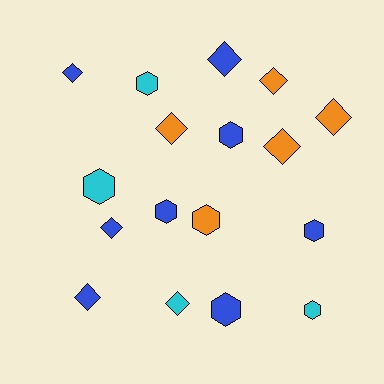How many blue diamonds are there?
There are 4 blue diamonds.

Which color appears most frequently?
Blue, with 8 objects.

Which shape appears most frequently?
Diamond, with 9 objects.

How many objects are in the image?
There are 17 objects.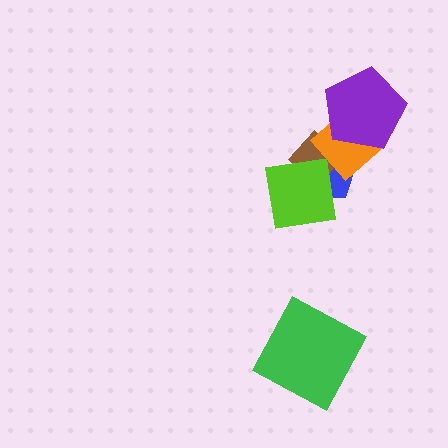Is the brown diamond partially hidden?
Yes, it is partially covered by another shape.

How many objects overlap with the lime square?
2 objects overlap with the lime square.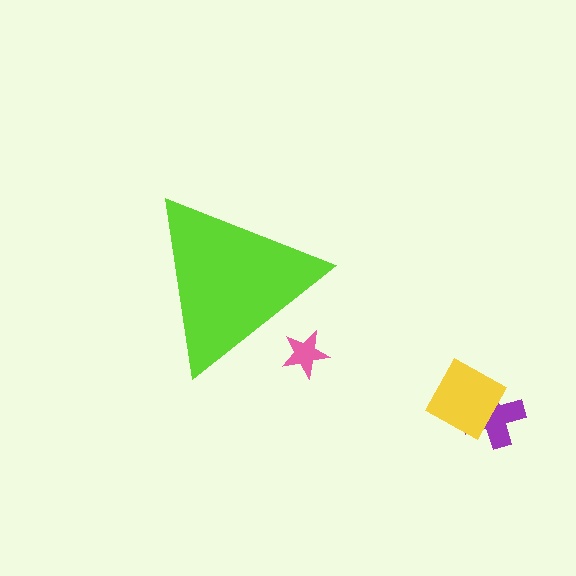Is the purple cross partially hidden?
No, the purple cross is fully visible.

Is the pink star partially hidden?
Yes, the pink star is partially hidden behind the lime triangle.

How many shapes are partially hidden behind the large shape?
1 shape is partially hidden.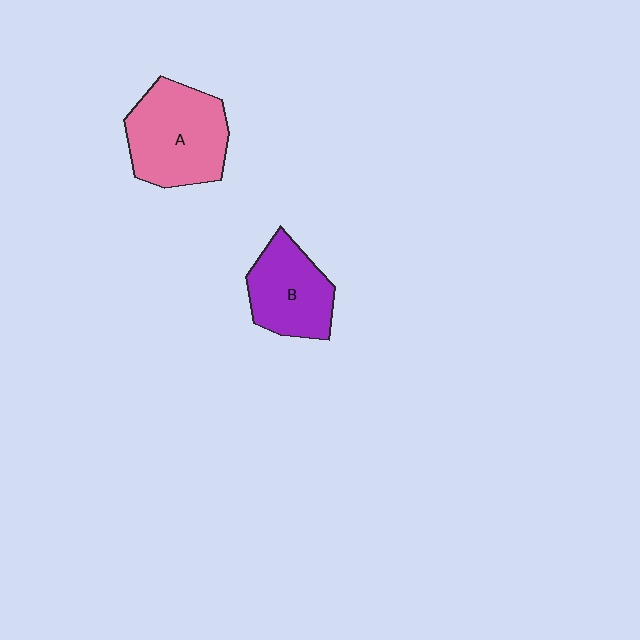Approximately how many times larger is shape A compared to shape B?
Approximately 1.3 times.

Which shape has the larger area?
Shape A (pink).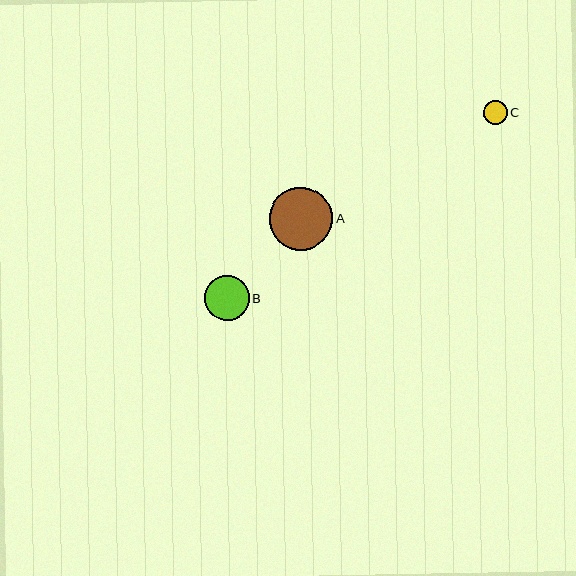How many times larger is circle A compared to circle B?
Circle A is approximately 1.4 times the size of circle B.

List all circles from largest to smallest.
From largest to smallest: A, B, C.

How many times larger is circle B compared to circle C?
Circle B is approximately 1.9 times the size of circle C.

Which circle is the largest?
Circle A is the largest with a size of approximately 64 pixels.